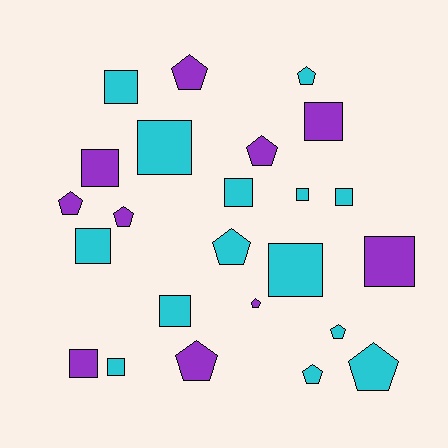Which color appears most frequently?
Cyan, with 14 objects.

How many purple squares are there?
There are 4 purple squares.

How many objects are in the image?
There are 24 objects.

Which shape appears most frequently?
Square, with 13 objects.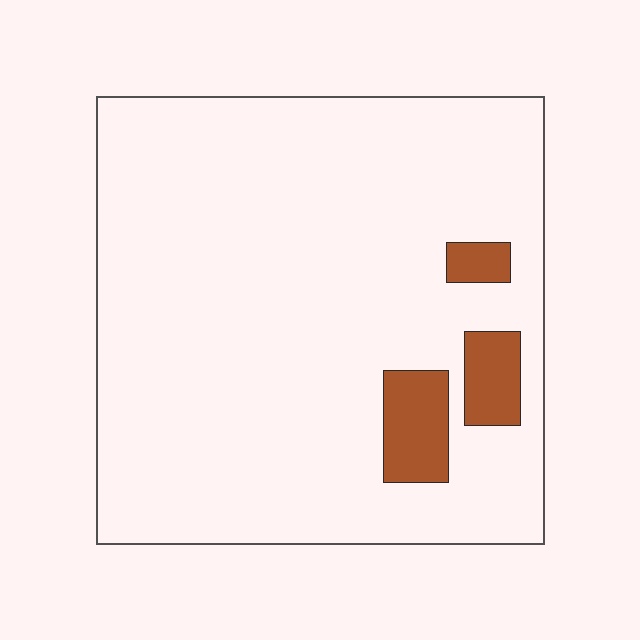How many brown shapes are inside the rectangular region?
3.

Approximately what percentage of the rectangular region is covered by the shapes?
Approximately 10%.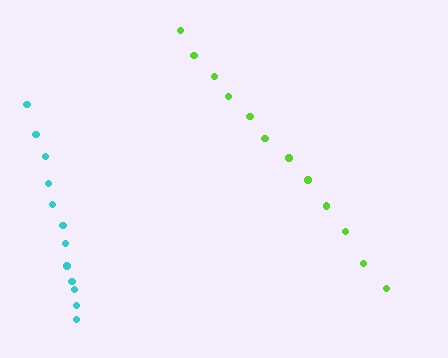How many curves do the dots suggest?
There are 2 distinct paths.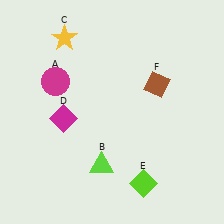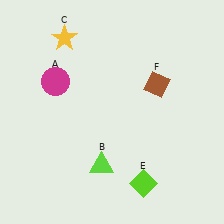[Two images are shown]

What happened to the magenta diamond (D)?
The magenta diamond (D) was removed in Image 2. It was in the bottom-left area of Image 1.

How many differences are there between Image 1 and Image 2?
There is 1 difference between the two images.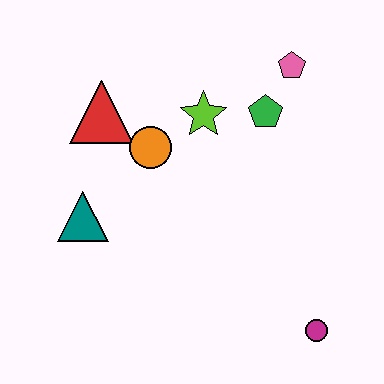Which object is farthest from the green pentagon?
The magenta circle is farthest from the green pentagon.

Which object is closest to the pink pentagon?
The green pentagon is closest to the pink pentagon.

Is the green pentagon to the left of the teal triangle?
No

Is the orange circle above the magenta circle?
Yes